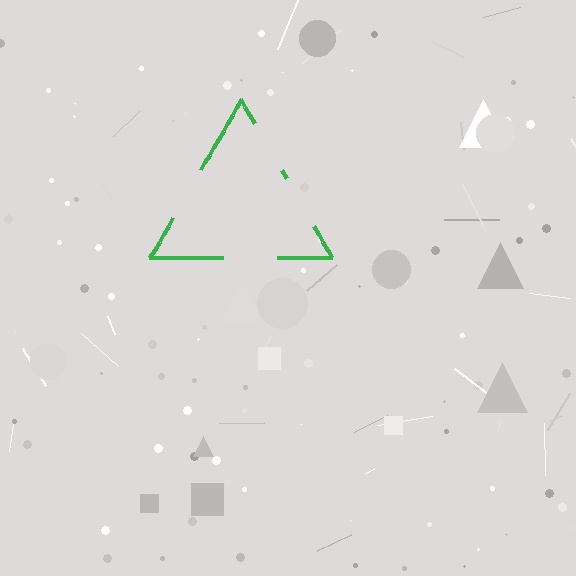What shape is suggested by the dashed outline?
The dashed outline suggests a triangle.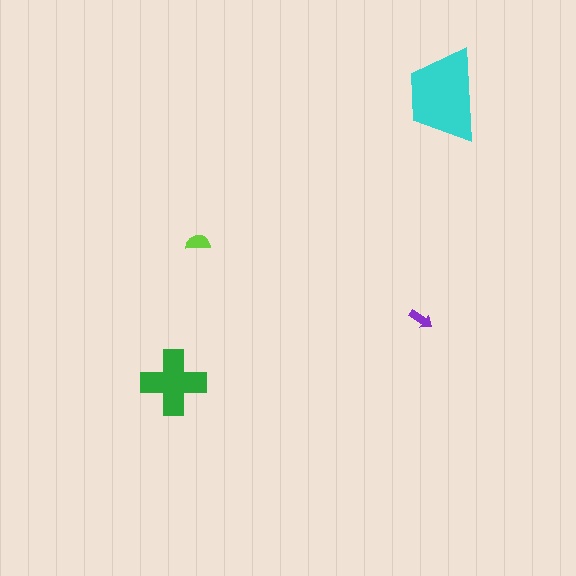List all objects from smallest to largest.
The purple arrow, the lime semicircle, the green cross, the cyan trapezoid.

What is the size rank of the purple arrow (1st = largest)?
4th.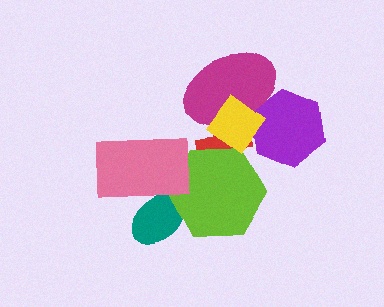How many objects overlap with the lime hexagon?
4 objects overlap with the lime hexagon.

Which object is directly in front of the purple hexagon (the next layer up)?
The magenta ellipse is directly in front of the purple hexagon.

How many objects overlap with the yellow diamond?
4 objects overlap with the yellow diamond.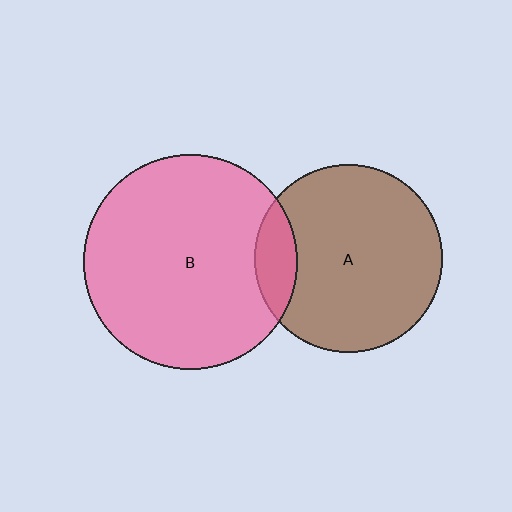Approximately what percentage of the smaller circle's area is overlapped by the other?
Approximately 15%.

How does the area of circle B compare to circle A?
Approximately 1.3 times.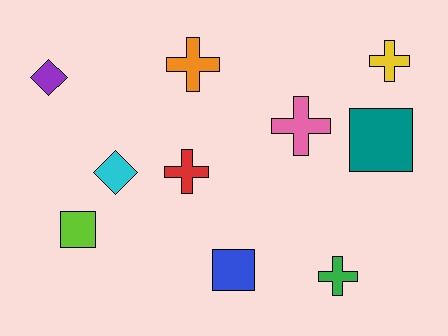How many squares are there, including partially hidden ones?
There are 3 squares.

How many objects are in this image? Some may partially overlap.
There are 10 objects.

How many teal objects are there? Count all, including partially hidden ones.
There is 1 teal object.